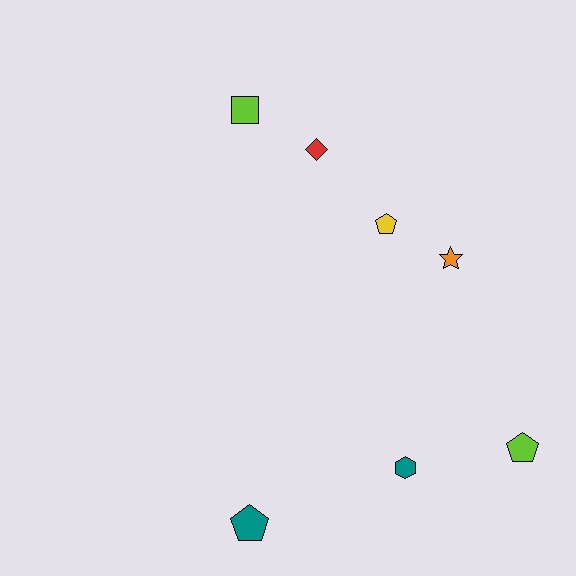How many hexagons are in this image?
There is 1 hexagon.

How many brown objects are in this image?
There are no brown objects.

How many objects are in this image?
There are 7 objects.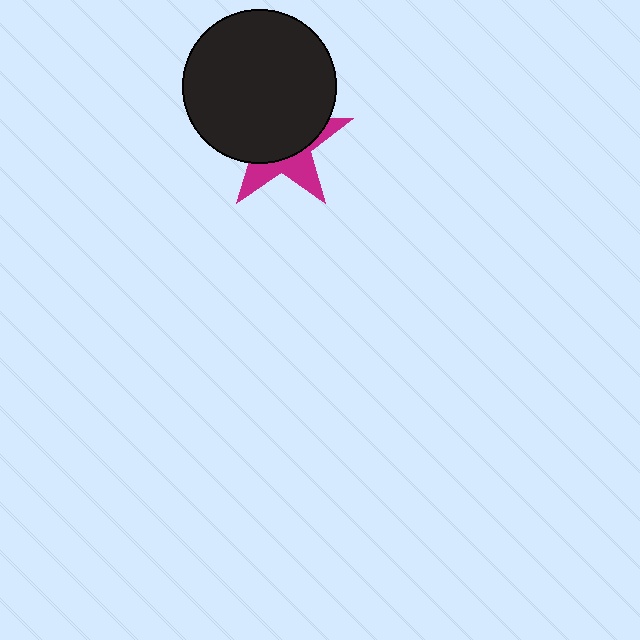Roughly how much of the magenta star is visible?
A small part of it is visible (roughly 36%).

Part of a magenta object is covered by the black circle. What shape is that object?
It is a star.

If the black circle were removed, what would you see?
You would see the complete magenta star.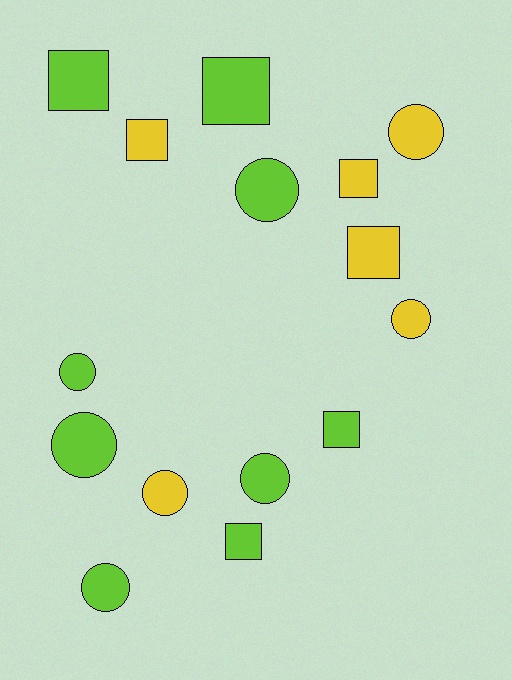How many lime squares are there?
There are 4 lime squares.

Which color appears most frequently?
Lime, with 9 objects.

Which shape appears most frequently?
Circle, with 8 objects.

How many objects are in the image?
There are 15 objects.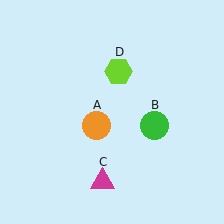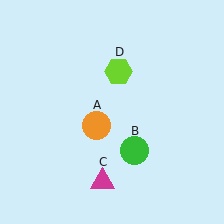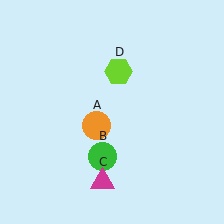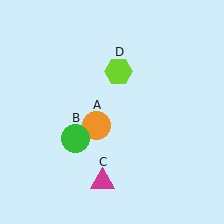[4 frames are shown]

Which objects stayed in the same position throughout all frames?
Orange circle (object A) and magenta triangle (object C) and lime hexagon (object D) remained stationary.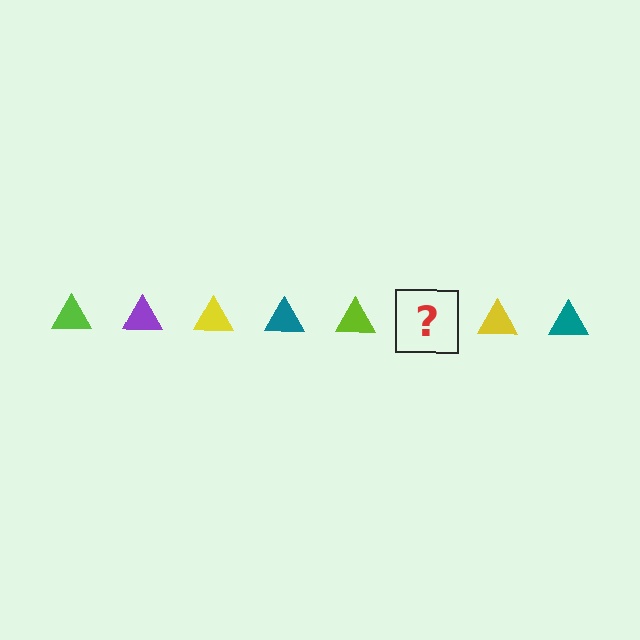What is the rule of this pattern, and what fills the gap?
The rule is that the pattern cycles through lime, purple, yellow, teal triangles. The gap should be filled with a purple triangle.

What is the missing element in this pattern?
The missing element is a purple triangle.